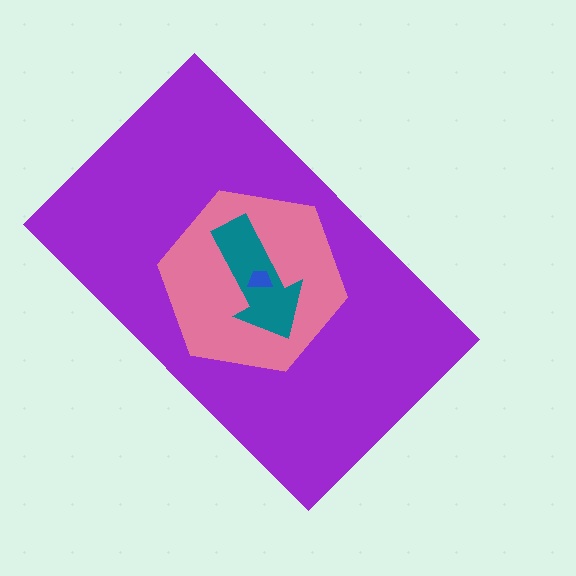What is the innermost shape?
The blue trapezoid.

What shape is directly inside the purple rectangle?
The pink hexagon.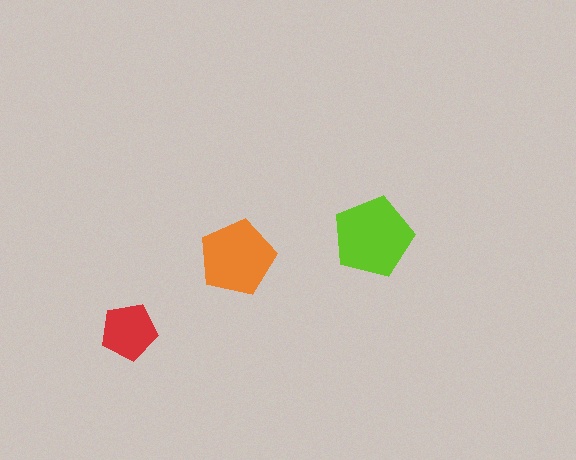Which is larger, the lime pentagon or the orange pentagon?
The lime one.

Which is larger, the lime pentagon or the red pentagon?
The lime one.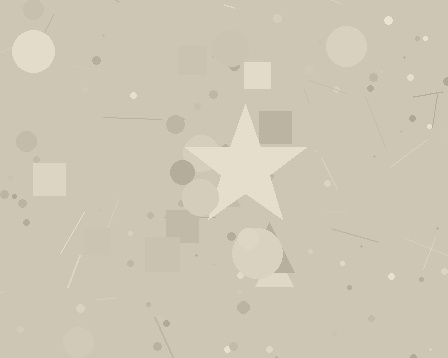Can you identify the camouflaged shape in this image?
The camouflaged shape is a star.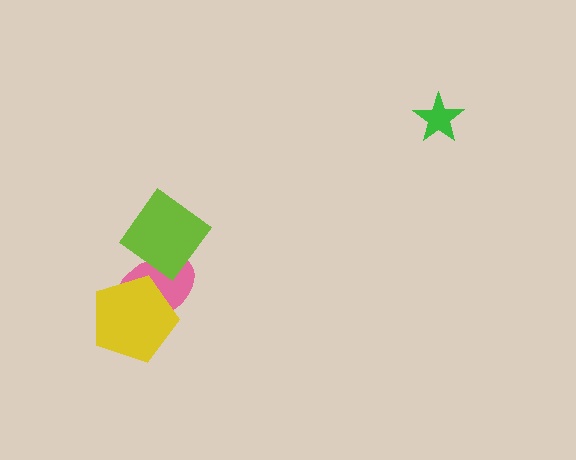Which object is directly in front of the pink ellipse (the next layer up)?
The lime diamond is directly in front of the pink ellipse.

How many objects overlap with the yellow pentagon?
1 object overlaps with the yellow pentagon.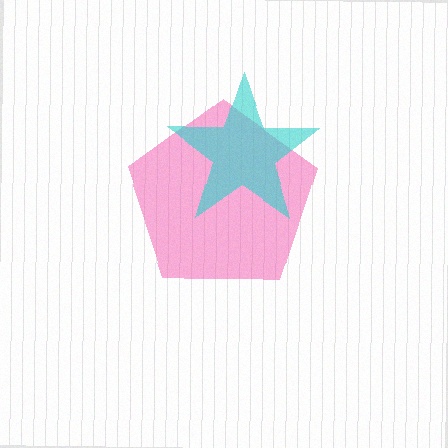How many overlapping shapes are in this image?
There are 2 overlapping shapes in the image.